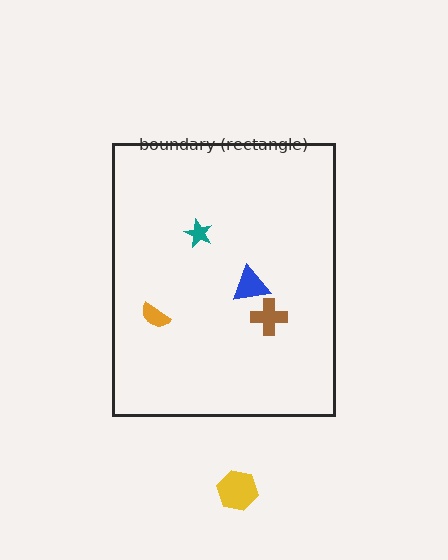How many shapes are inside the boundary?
4 inside, 1 outside.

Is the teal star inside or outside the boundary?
Inside.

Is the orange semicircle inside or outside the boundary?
Inside.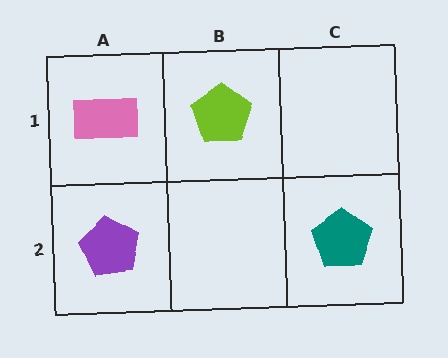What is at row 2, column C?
A teal pentagon.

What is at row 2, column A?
A purple pentagon.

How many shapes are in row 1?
2 shapes.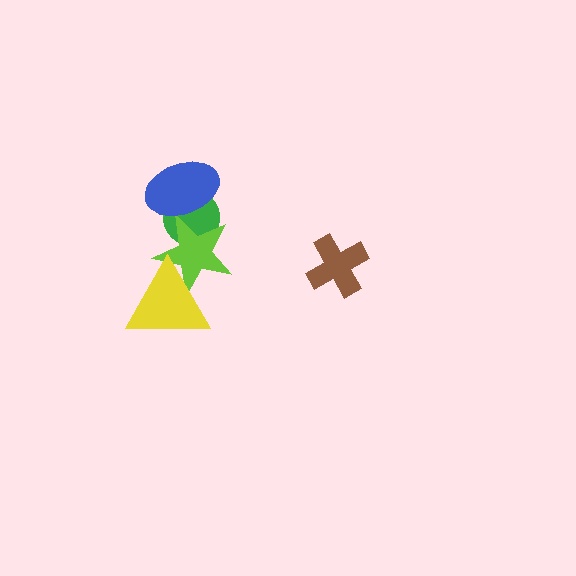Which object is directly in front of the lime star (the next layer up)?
The blue ellipse is directly in front of the lime star.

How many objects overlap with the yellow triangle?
1 object overlaps with the yellow triangle.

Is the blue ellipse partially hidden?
No, no other shape covers it.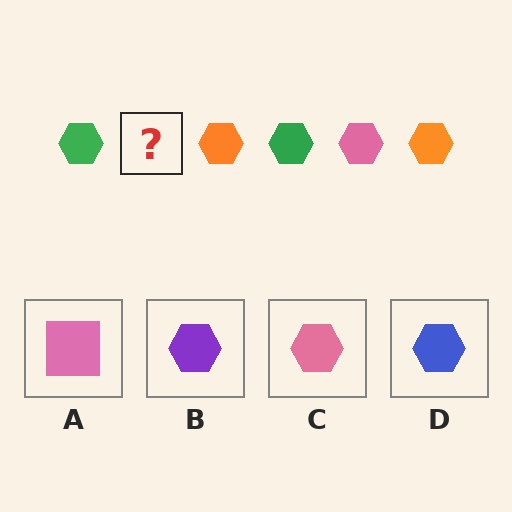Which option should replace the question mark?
Option C.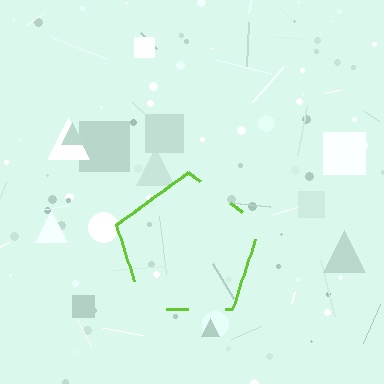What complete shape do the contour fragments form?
The contour fragments form a pentagon.